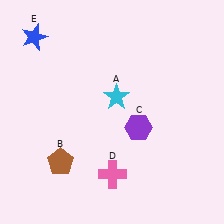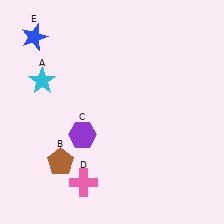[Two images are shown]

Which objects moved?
The objects that moved are: the cyan star (A), the purple hexagon (C), the pink cross (D).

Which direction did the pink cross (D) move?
The pink cross (D) moved left.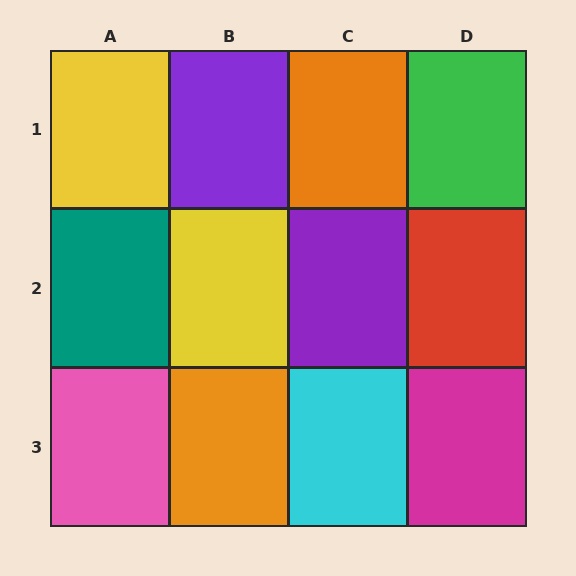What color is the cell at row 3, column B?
Orange.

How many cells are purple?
2 cells are purple.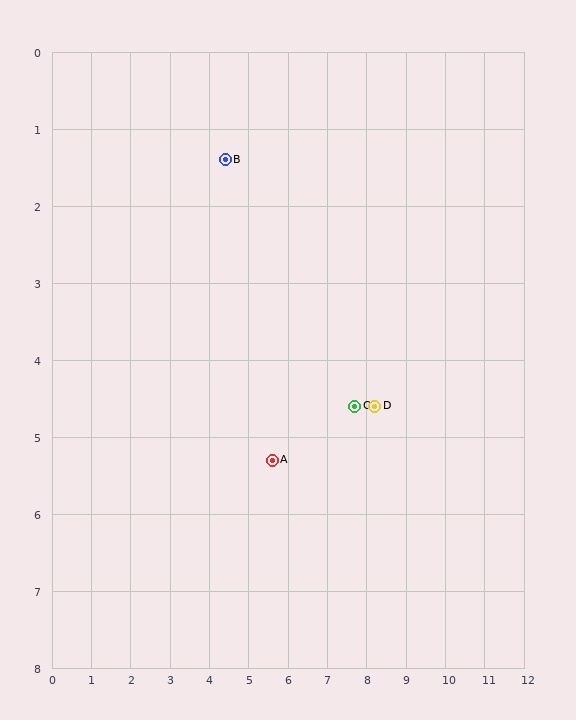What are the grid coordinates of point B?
Point B is at approximately (4.4, 1.4).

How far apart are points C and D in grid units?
Points C and D are about 0.5 grid units apart.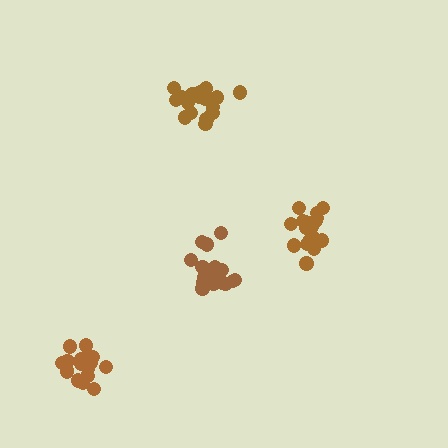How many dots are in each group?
Group 1: 21 dots, Group 2: 18 dots, Group 3: 17 dots, Group 4: 20 dots (76 total).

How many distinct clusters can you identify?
There are 4 distinct clusters.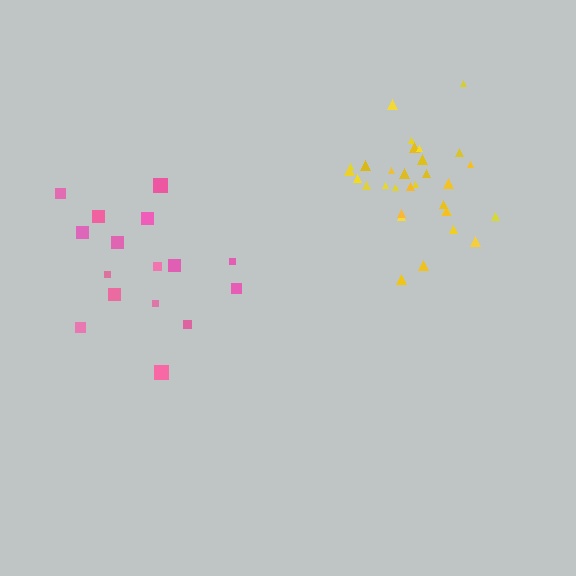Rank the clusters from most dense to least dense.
yellow, pink.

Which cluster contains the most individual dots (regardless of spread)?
Yellow (32).